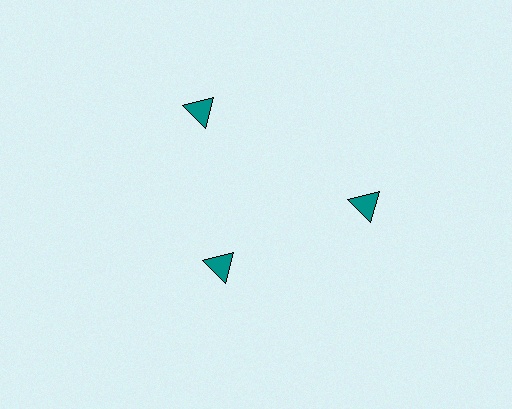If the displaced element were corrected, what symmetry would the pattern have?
It would have 3-fold rotational symmetry — the pattern would map onto itself every 120 degrees.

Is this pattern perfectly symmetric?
No. The 3 teal triangles are arranged in a ring, but one element near the 7 o'clock position is pulled inward toward the center, breaking the 3-fold rotational symmetry.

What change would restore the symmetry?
The symmetry would be restored by moving it outward, back onto the ring so that all 3 triangles sit at equal angles and equal distance from the center.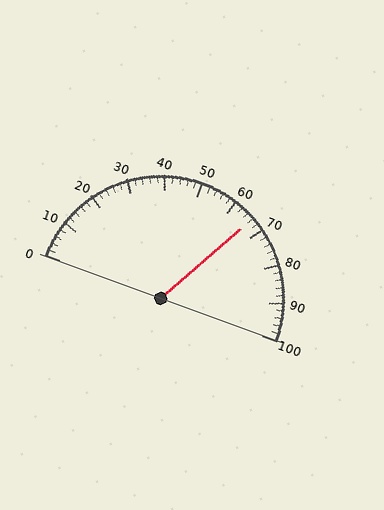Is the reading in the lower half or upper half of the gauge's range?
The reading is in the upper half of the range (0 to 100).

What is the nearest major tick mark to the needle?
The nearest major tick mark is 70.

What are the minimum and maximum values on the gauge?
The gauge ranges from 0 to 100.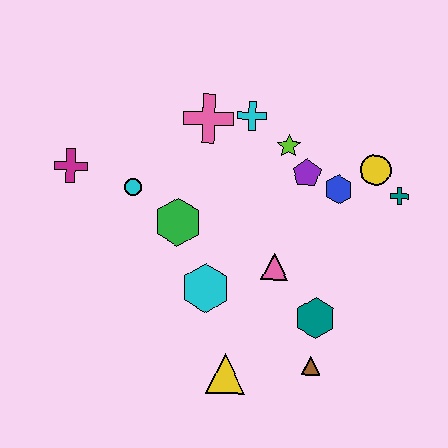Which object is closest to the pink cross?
The cyan cross is closest to the pink cross.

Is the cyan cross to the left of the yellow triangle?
No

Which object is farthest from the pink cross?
The brown triangle is farthest from the pink cross.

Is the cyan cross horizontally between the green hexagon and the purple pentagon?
Yes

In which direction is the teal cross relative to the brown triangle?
The teal cross is above the brown triangle.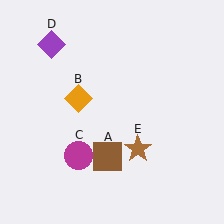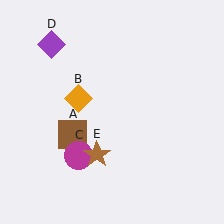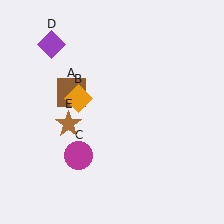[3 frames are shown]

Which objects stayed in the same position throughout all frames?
Orange diamond (object B) and magenta circle (object C) and purple diamond (object D) remained stationary.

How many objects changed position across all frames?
2 objects changed position: brown square (object A), brown star (object E).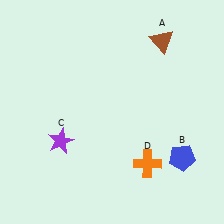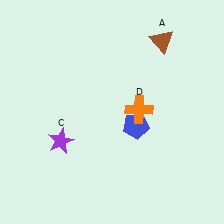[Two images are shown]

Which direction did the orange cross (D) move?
The orange cross (D) moved up.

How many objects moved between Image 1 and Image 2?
2 objects moved between the two images.